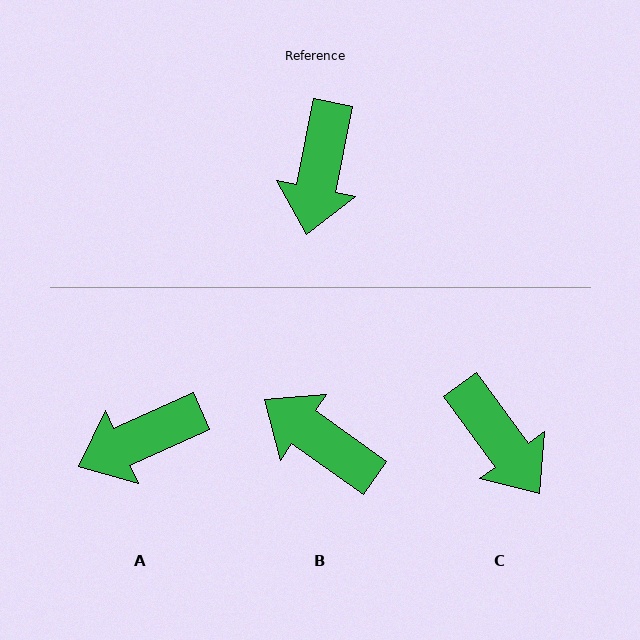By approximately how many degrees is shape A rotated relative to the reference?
Approximately 55 degrees clockwise.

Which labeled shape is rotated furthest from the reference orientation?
B, about 114 degrees away.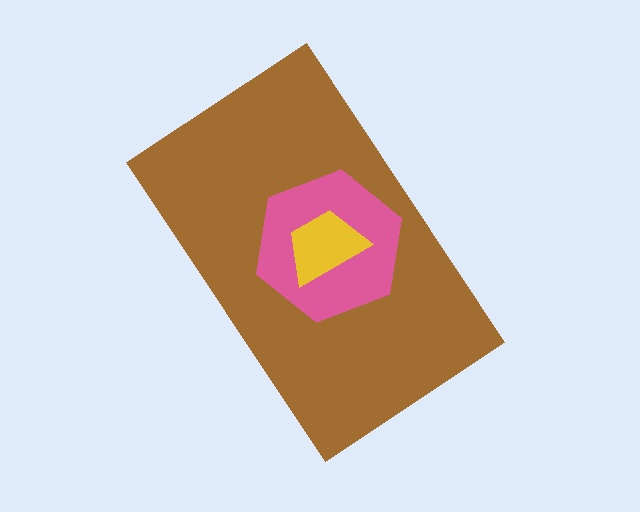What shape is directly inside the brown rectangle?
The pink hexagon.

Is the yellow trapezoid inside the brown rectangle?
Yes.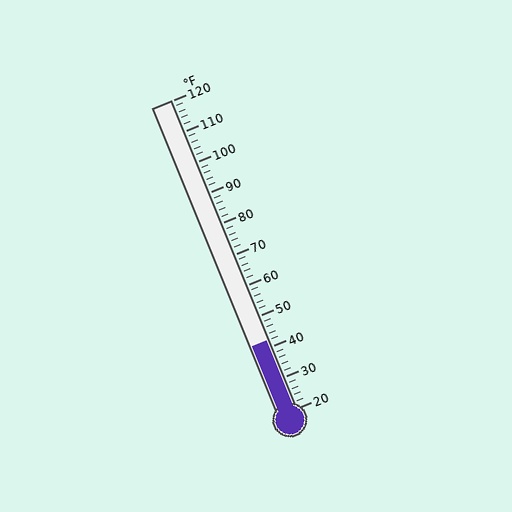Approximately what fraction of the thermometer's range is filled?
The thermometer is filled to approximately 20% of its range.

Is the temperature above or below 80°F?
The temperature is below 80°F.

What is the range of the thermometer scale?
The thermometer scale ranges from 20°F to 120°F.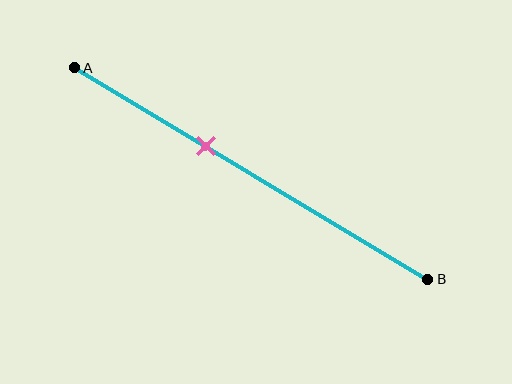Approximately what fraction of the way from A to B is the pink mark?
The pink mark is approximately 35% of the way from A to B.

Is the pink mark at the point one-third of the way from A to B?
No, the mark is at about 35% from A, not at the 33% one-third point.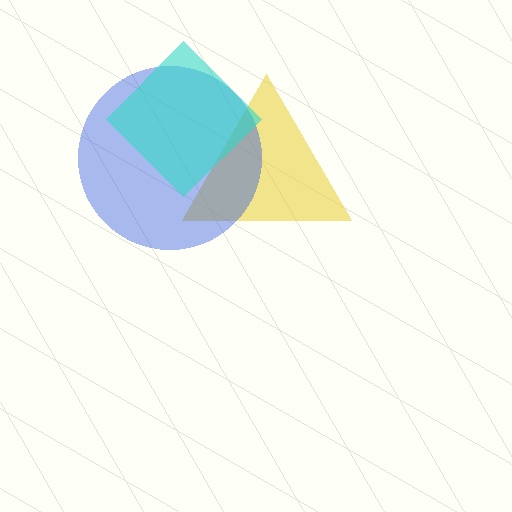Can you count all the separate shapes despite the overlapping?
Yes, there are 3 separate shapes.